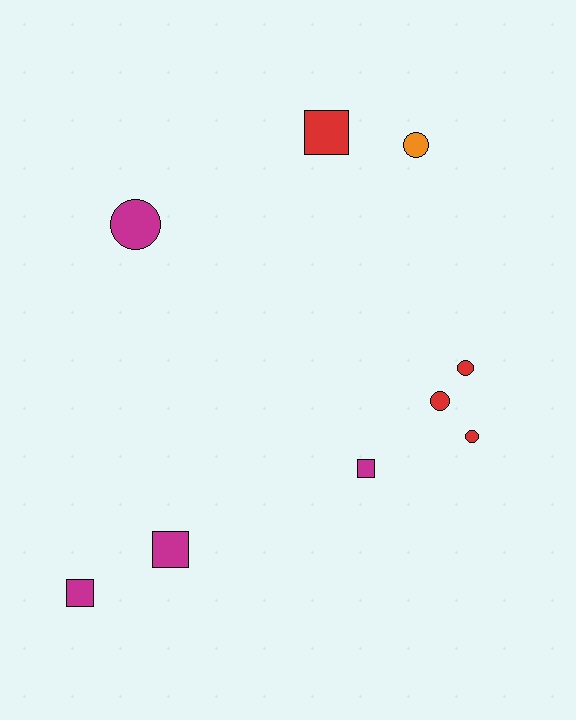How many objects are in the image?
There are 9 objects.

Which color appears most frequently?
Magenta, with 4 objects.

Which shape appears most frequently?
Circle, with 5 objects.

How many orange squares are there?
There are no orange squares.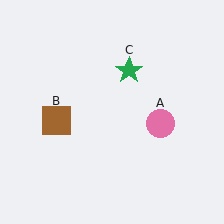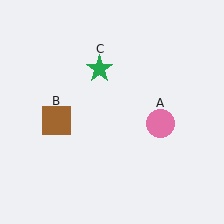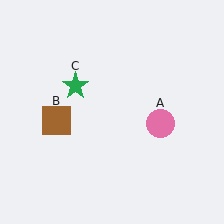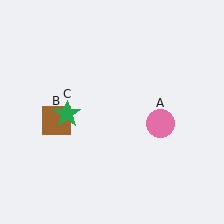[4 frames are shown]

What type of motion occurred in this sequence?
The green star (object C) rotated counterclockwise around the center of the scene.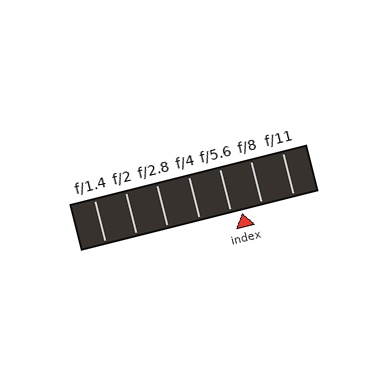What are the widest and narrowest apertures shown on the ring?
The widest aperture shown is f/1.4 and the narrowest is f/11.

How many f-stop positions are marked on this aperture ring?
There are 7 f-stop positions marked.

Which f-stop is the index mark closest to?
The index mark is closest to f/5.6.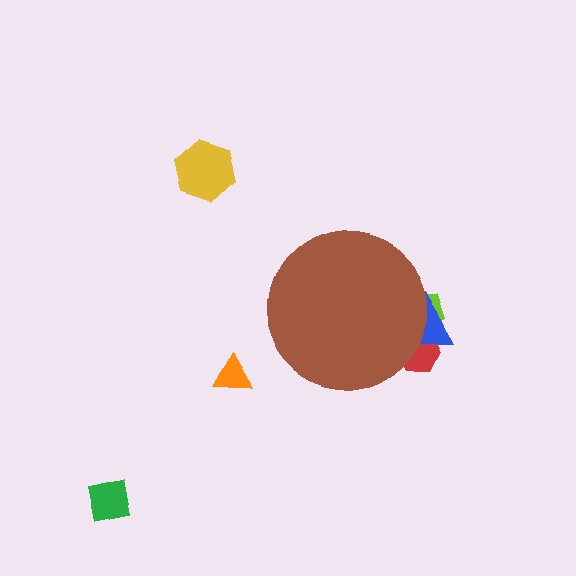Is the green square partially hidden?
No, the green square is fully visible.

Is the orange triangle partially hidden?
No, the orange triangle is fully visible.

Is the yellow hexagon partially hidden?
No, the yellow hexagon is fully visible.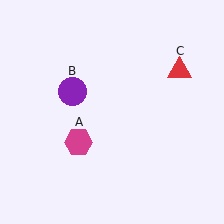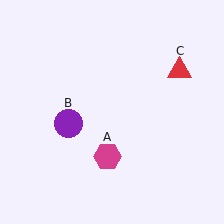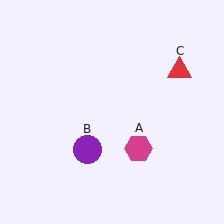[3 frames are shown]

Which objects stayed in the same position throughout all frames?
Red triangle (object C) remained stationary.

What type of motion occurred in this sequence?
The magenta hexagon (object A), purple circle (object B) rotated counterclockwise around the center of the scene.